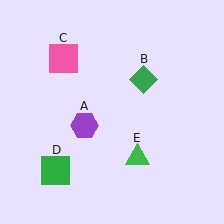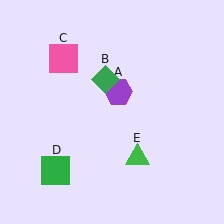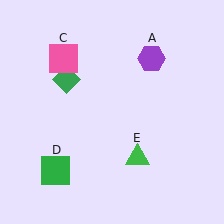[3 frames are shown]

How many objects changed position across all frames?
2 objects changed position: purple hexagon (object A), green diamond (object B).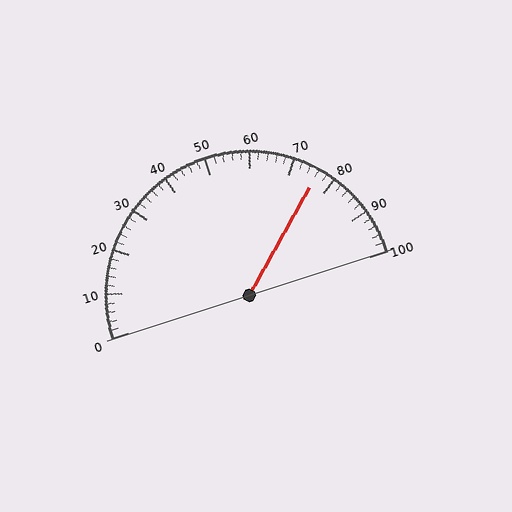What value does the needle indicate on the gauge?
The needle indicates approximately 76.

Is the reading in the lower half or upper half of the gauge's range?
The reading is in the upper half of the range (0 to 100).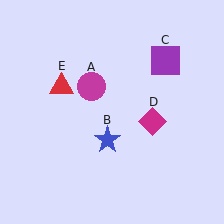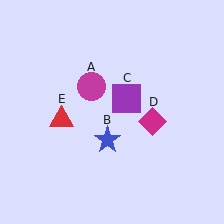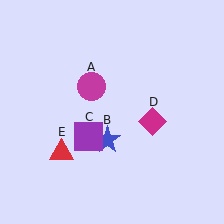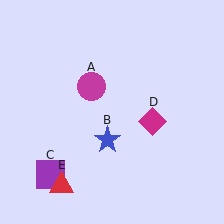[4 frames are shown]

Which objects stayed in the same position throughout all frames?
Magenta circle (object A) and blue star (object B) and magenta diamond (object D) remained stationary.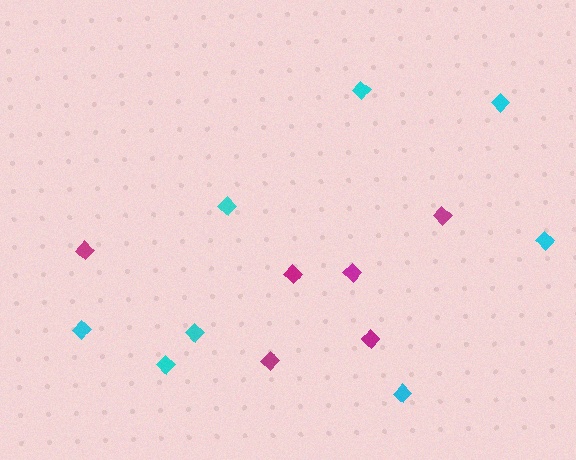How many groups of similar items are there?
There are 2 groups: one group of magenta diamonds (6) and one group of cyan diamonds (8).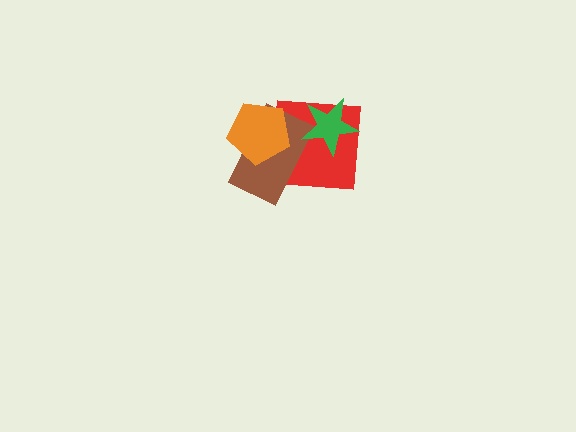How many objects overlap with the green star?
2 objects overlap with the green star.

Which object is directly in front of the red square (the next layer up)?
The brown rectangle is directly in front of the red square.